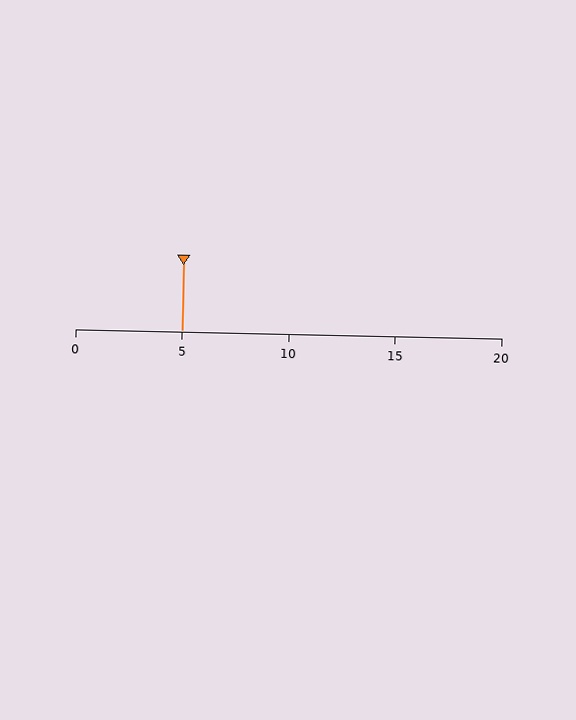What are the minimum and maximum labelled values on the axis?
The axis runs from 0 to 20.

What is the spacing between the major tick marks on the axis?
The major ticks are spaced 5 apart.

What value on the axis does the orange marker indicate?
The marker indicates approximately 5.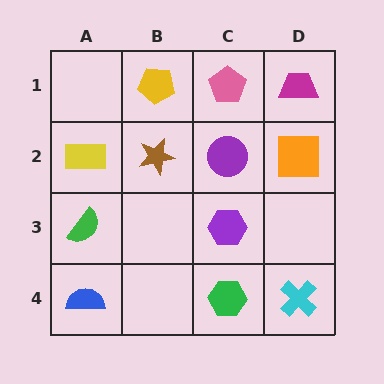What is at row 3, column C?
A purple hexagon.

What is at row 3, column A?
A green semicircle.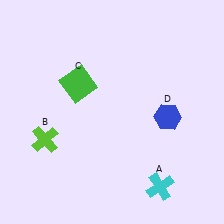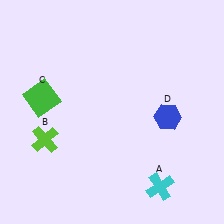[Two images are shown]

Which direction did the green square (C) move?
The green square (C) moved left.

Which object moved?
The green square (C) moved left.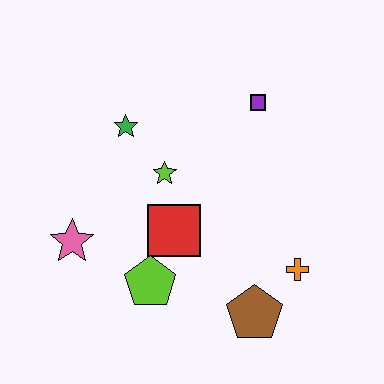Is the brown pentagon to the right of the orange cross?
No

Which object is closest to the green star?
The lime star is closest to the green star.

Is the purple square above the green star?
Yes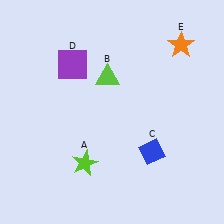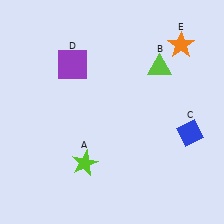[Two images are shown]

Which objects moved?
The objects that moved are: the lime triangle (B), the blue diamond (C).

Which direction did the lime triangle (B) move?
The lime triangle (B) moved right.